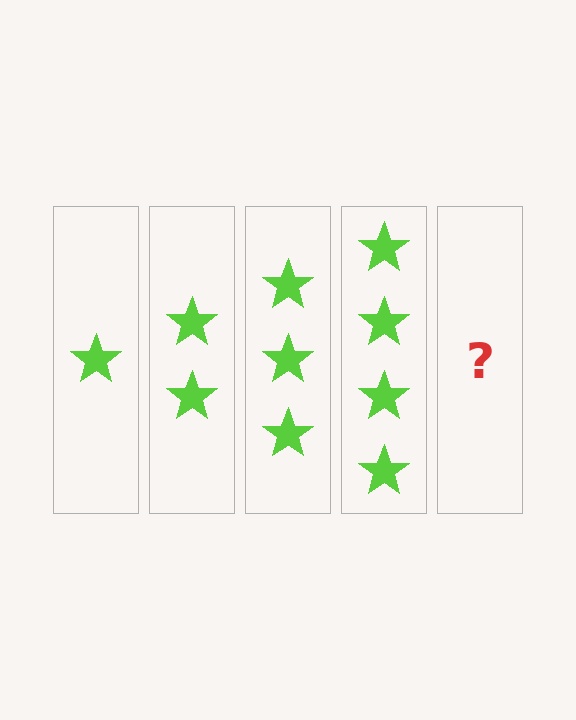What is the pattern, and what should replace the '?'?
The pattern is that each step adds one more star. The '?' should be 5 stars.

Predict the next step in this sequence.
The next step is 5 stars.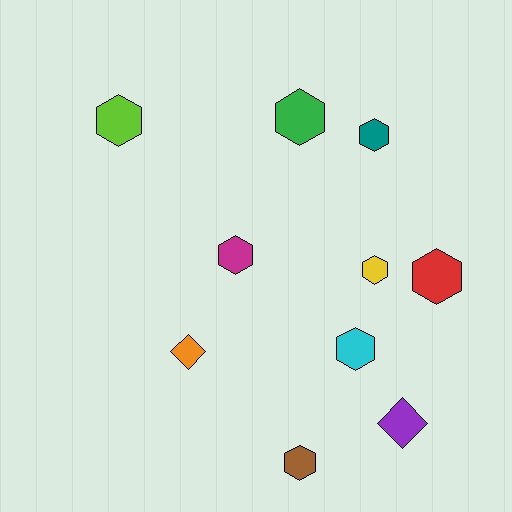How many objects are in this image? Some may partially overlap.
There are 10 objects.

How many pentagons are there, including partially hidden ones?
There are no pentagons.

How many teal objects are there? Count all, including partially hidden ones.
There is 1 teal object.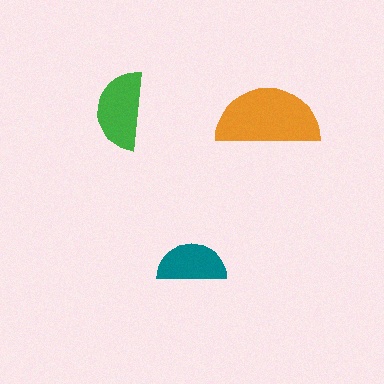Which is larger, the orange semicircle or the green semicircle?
The orange one.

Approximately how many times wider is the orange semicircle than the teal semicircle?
About 1.5 times wider.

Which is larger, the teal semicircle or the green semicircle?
The green one.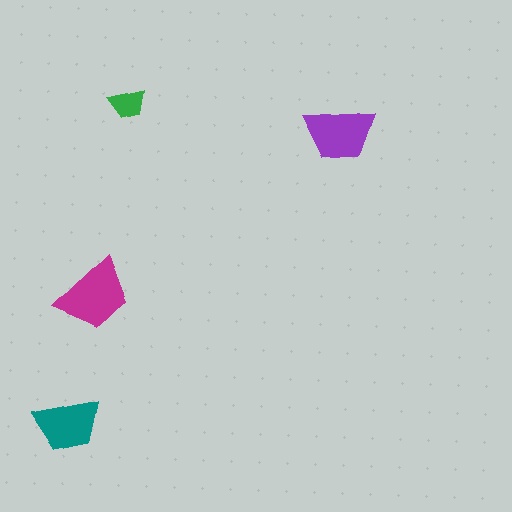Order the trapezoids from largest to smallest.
the magenta one, the purple one, the teal one, the green one.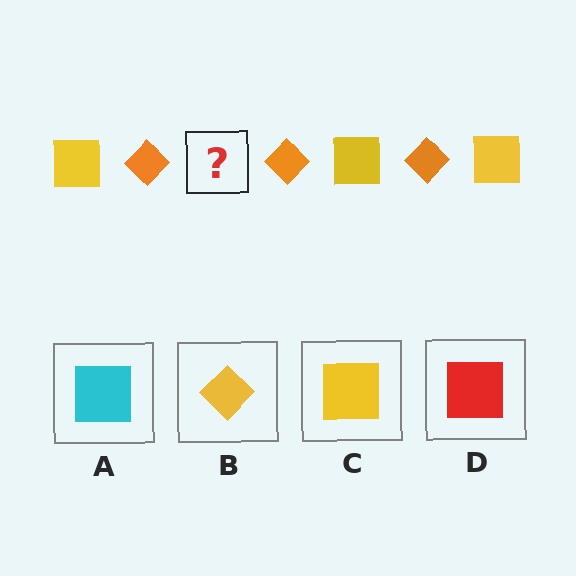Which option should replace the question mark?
Option C.